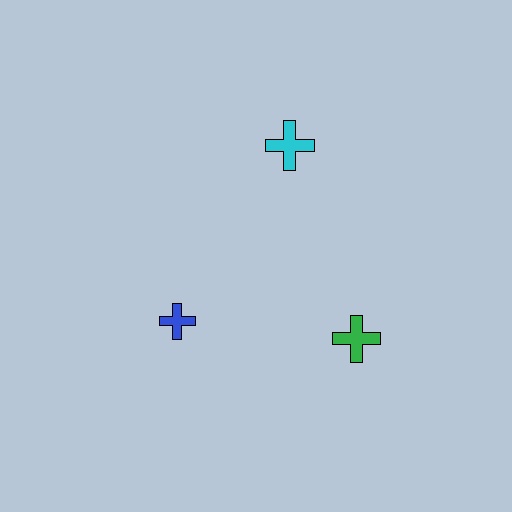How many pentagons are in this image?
There are no pentagons.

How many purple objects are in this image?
There are no purple objects.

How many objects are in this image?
There are 3 objects.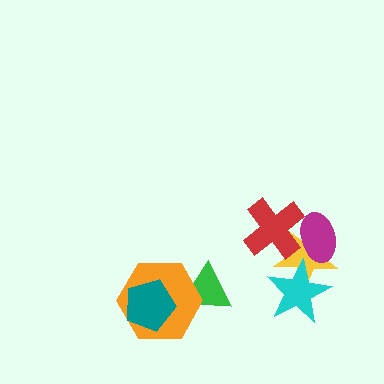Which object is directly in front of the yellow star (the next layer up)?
The cyan star is directly in front of the yellow star.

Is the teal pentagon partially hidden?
No, no other shape covers it.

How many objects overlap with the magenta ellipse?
2 objects overlap with the magenta ellipse.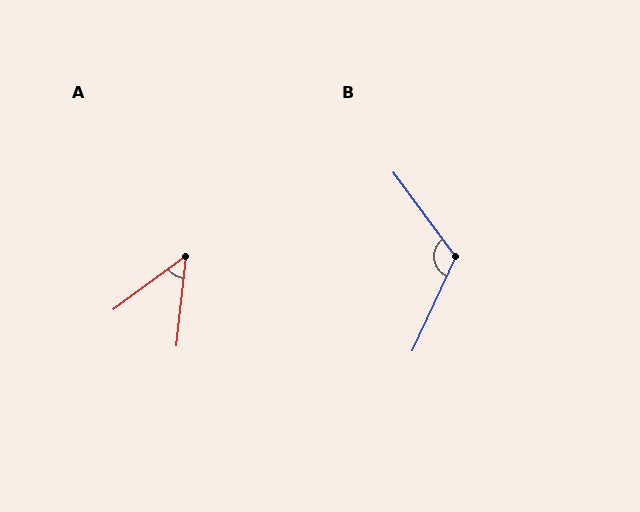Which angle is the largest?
B, at approximately 119 degrees.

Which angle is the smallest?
A, at approximately 48 degrees.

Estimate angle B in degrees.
Approximately 119 degrees.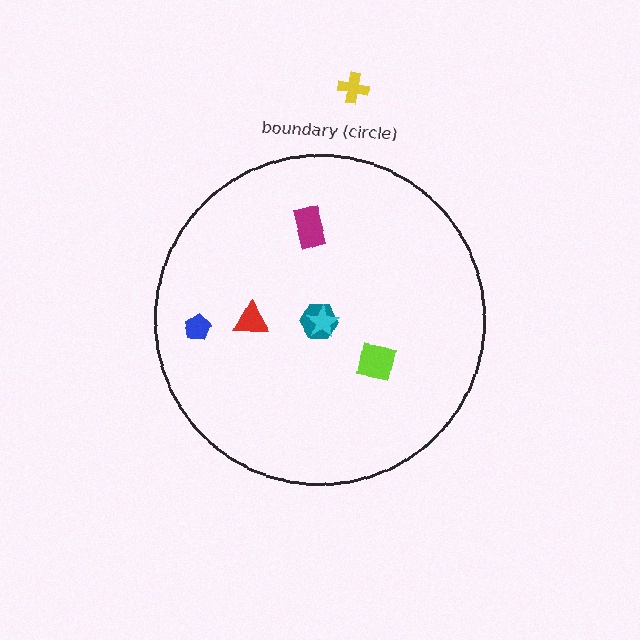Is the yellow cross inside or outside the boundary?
Outside.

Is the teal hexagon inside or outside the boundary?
Inside.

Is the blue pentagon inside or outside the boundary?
Inside.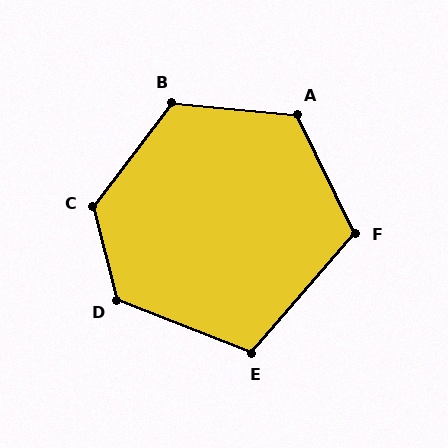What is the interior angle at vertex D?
Approximately 125 degrees (obtuse).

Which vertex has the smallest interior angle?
E, at approximately 110 degrees.